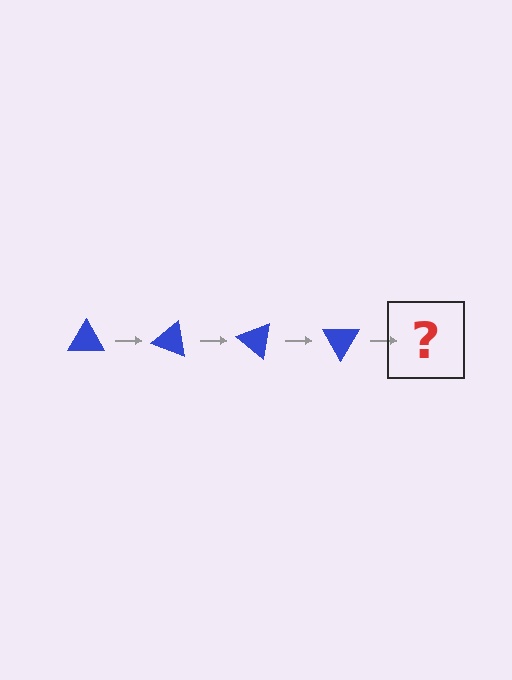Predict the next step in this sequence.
The next step is a blue triangle rotated 80 degrees.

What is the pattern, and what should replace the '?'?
The pattern is that the triangle rotates 20 degrees each step. The '?' should be a blue triangle rotated 80 degrees.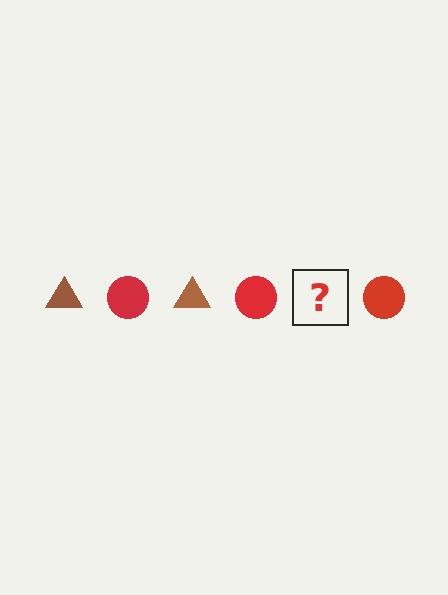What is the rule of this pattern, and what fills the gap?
The rule is that the pattern alternates between brown triangle and red circle. The gap should be filled with a brown triangle.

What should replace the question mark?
The question mark should be replaced with a brown triangle.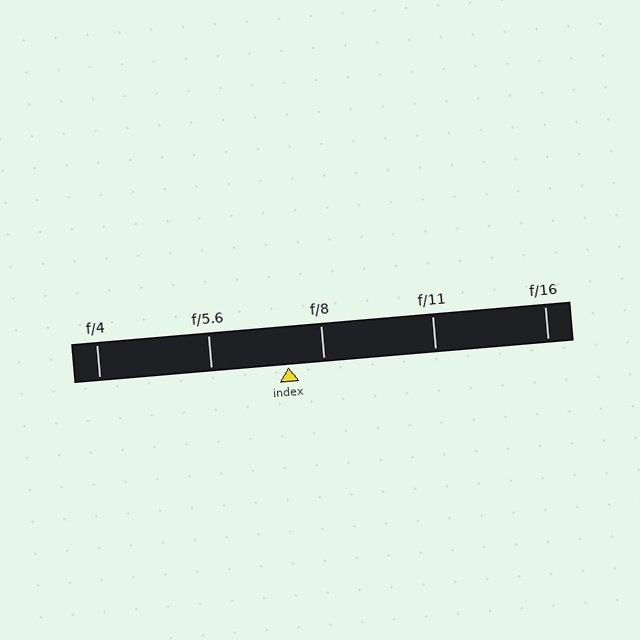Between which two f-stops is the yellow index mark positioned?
The index mark is between f/5.6 and f/8.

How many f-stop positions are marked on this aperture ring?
There are 5 f-stop positions marked.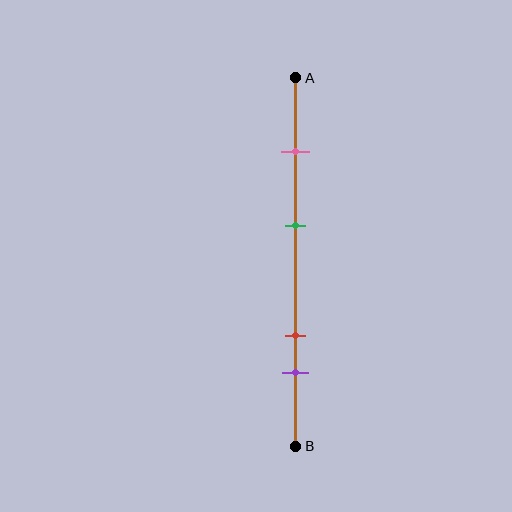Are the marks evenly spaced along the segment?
No, the marks are not evenly spaced.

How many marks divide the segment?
There are 4 marks dividing the segment.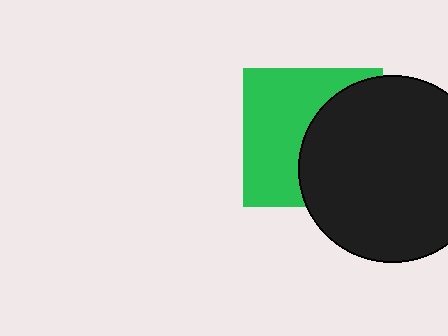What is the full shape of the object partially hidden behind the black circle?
The partially hidden object is a green square.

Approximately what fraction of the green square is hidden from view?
Roughly 48% of the green square is hidden behind the black circle.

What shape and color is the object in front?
The object in front is a black circle.